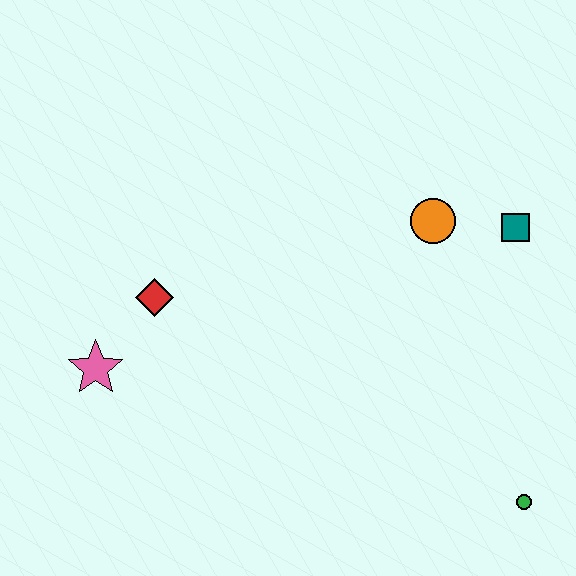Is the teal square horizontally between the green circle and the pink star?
Yes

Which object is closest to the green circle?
The teal square is closest to the green circle.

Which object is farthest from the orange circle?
The pink star is farthest from the orange circle.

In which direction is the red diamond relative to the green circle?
The red diamond is to the left of the green circle.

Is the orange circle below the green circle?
No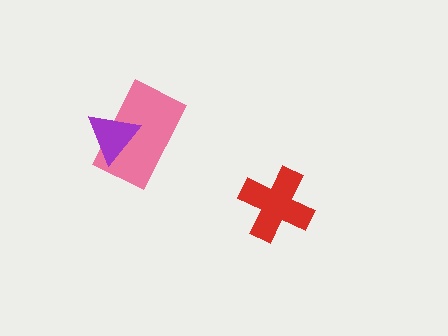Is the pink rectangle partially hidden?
Yes, it is partially covered by another shape.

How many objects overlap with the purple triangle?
1 object overlaps with the purple triangle.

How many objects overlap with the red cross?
0 objects overlap with the red cross.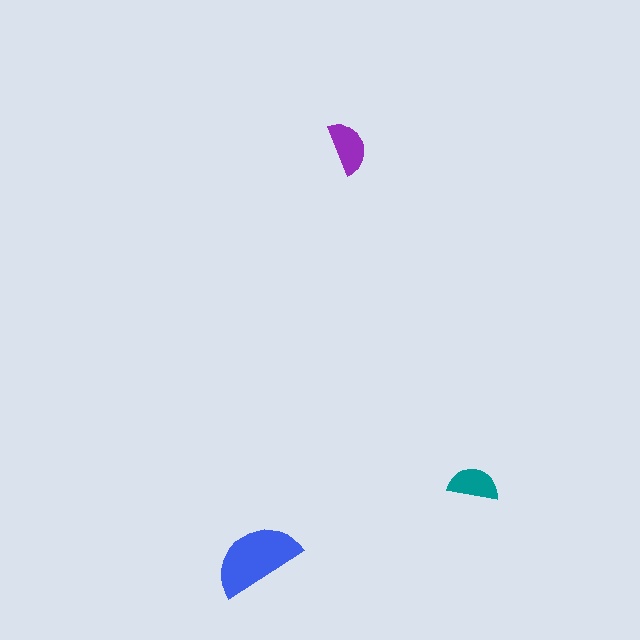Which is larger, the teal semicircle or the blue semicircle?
The blue one.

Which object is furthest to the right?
The teal semicircle is rightmost.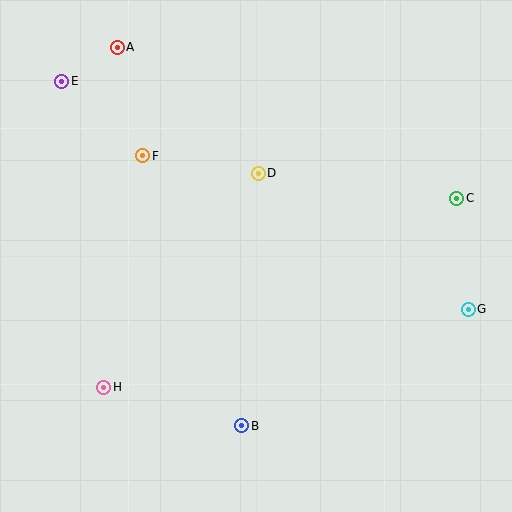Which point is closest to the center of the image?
Point D at (258, 173) is closest to the center.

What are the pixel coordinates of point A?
Point A is at (117, 47).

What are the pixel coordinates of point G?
Point G is at (468, 309).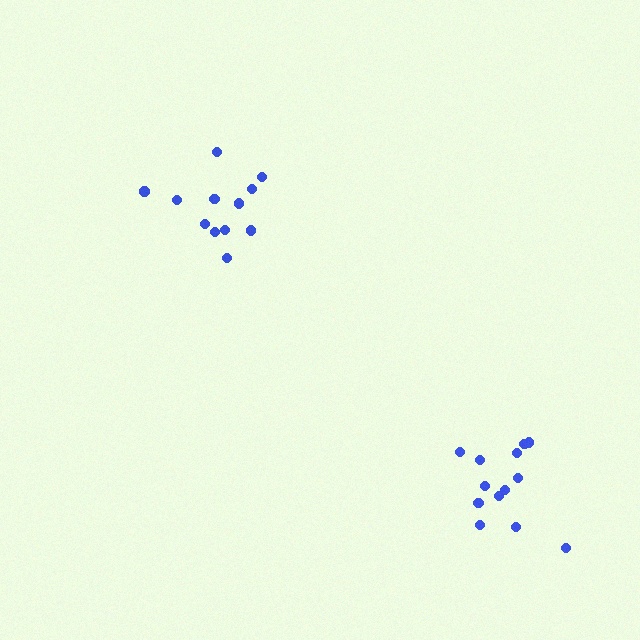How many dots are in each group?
Group 1: 13 dots, Group 2: 13 dots (26 total).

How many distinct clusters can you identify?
There are 2 distinct clusters.